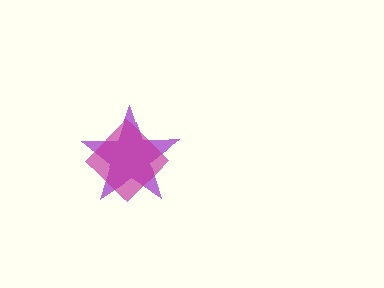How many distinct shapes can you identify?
There are 2 distinct shapes: a purple star, a magenta diamond.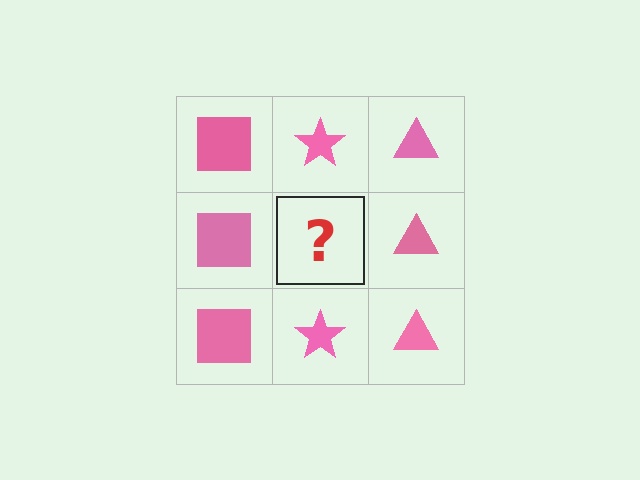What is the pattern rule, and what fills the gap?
The rule is that each column has a consistent shape. The gap should be filled with a pink star.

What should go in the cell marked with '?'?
The missing cell should contain a pink star.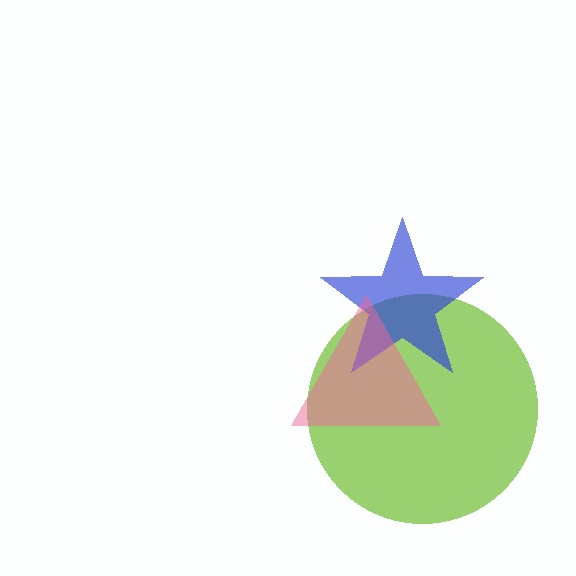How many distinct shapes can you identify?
There are 3 distinct shapes: a lime circle, a blue star, a pink triangle.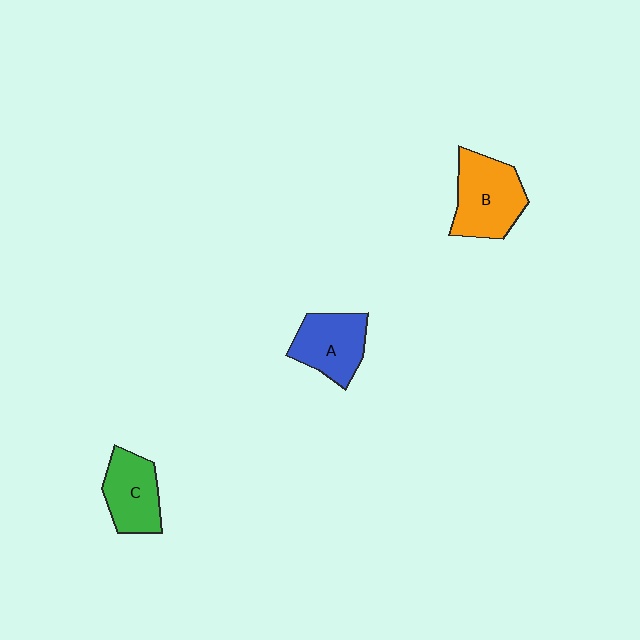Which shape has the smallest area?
Shape C (green).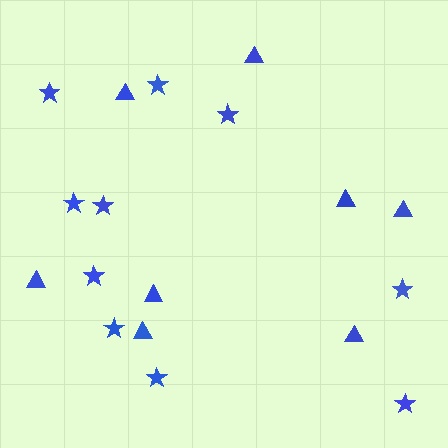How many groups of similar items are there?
There are 2 groups: one group of stars (10) and one group of triangles (8).